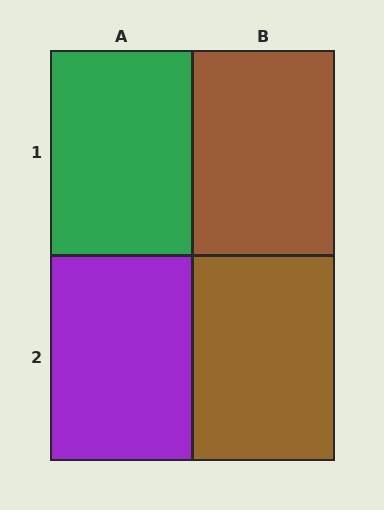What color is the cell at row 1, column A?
Green.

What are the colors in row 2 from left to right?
Purple, brown.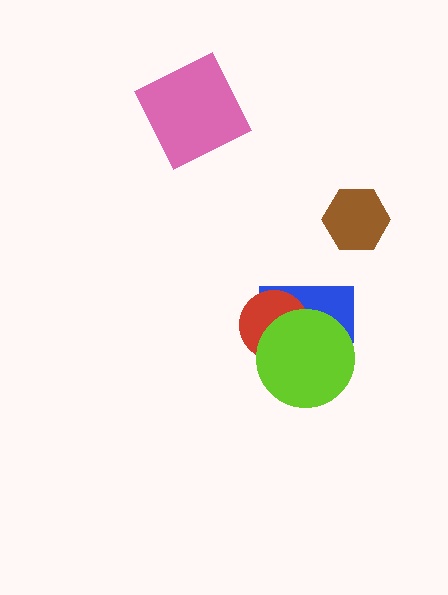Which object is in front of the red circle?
The lime circle is in front of the red circle.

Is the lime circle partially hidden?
No, no other shape covers it.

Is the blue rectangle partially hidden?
Yes, it is partially covered by another shape.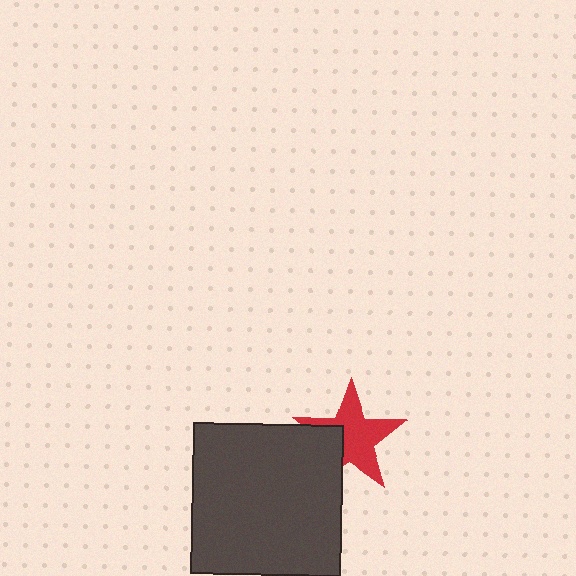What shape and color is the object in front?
The object in front is a dark gray square.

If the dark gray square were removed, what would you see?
You would see the complete red star.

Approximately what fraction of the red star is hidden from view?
Roughly 30% of the red star is hidden behind the dark gray square.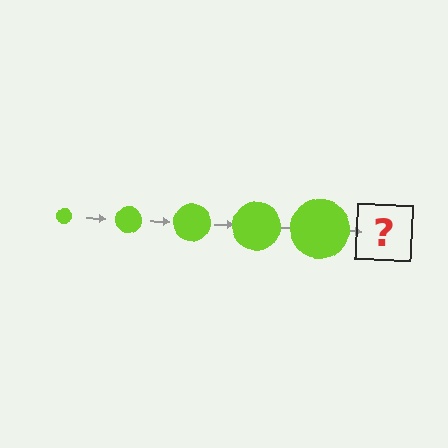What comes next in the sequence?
The next element should be a lime circle, larger than the previous one.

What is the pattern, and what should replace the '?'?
The pattern is that the circle gets progressively larger each step. The '?' should be a lime circle, larger than the previous one.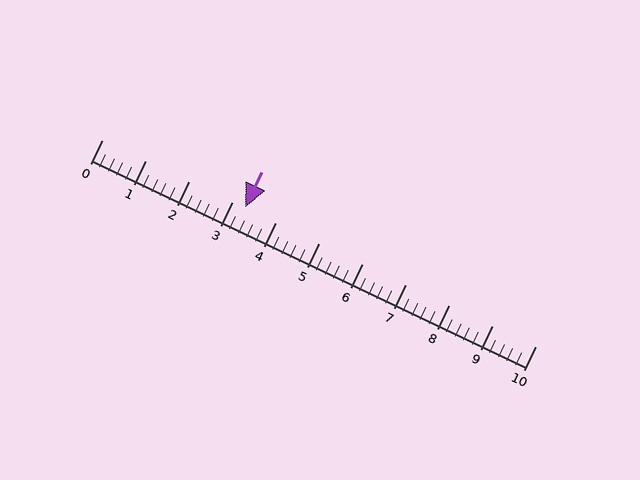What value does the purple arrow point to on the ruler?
The purple arrow points to approximately 3.3.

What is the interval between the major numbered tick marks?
The major tick marks are spaced 1 units apart.